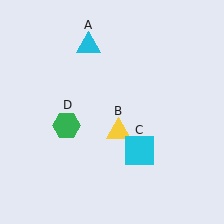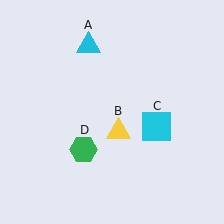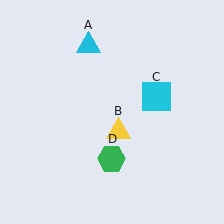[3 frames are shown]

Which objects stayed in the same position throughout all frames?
Cyan triangle (object A) and yellow triangle (object B) remained stationary.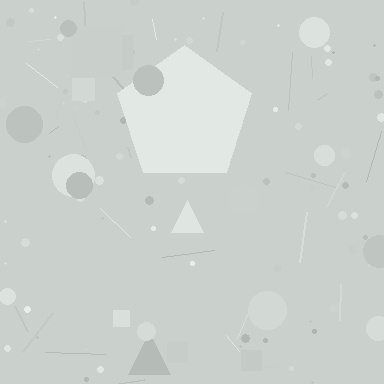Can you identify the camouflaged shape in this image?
The camouflaged shape is a pentagon.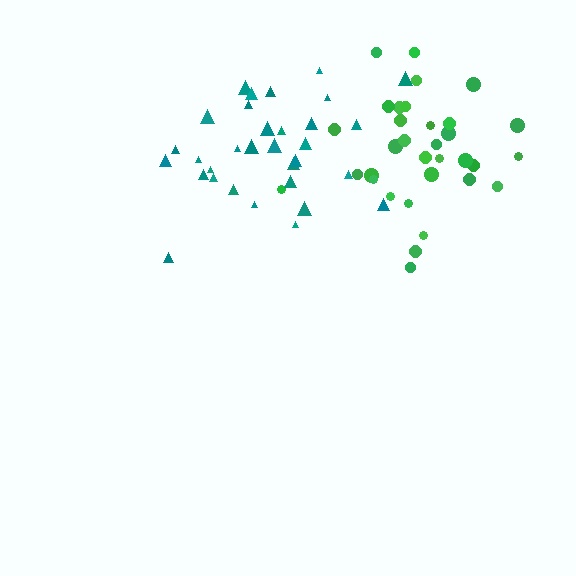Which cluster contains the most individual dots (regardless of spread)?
Green (33).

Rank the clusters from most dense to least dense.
green, teal.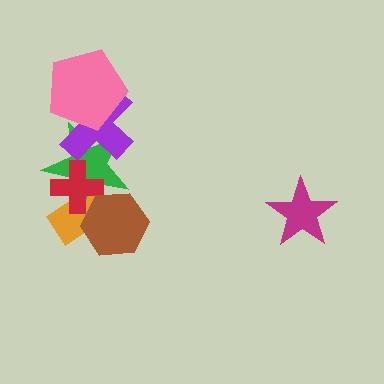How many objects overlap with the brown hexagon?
3 objects overlap with the brown hexagon.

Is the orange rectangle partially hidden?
Yes, it is partially covered by another shape.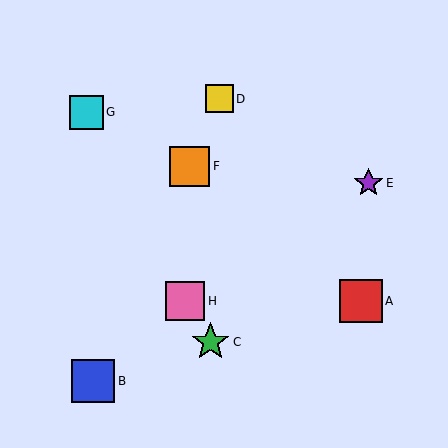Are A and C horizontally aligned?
No, A is at y≈301 and C is at y≈342.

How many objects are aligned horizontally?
2 objects (A, H) are aligned horizontally.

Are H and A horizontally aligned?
Yes, both are at y≈301.